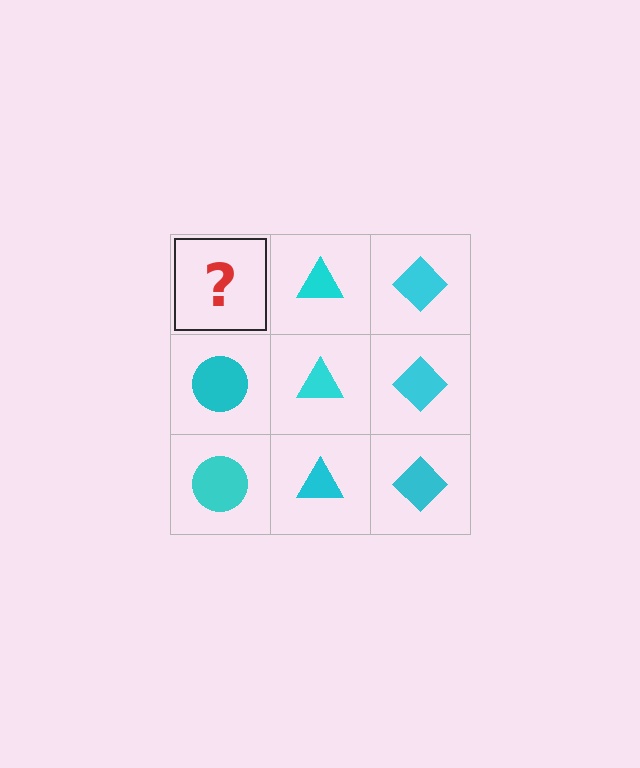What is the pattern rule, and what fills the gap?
The rule is that each column has a consistent shape. The gap should be filled with a cyan circle.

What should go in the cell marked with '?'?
The missing cell should contain a cyan circle.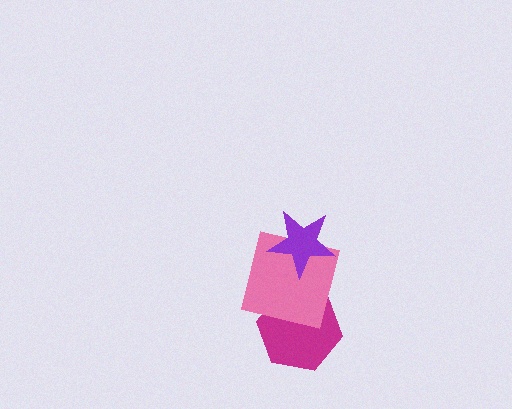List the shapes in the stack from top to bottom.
From top to bottom: the purple star, the pink square, the magenta hexagon.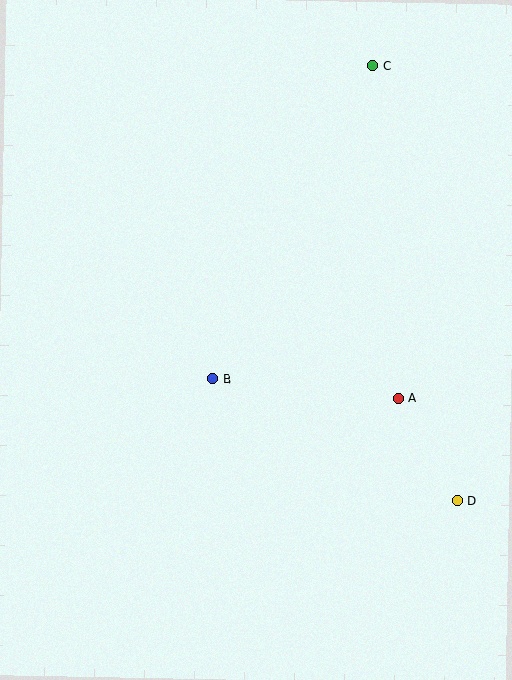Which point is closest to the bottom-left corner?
Point B is closest to the bottom-left corner.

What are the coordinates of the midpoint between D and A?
The midpoint between D and A is at (428, 449).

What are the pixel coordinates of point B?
Point B is at (213, 379).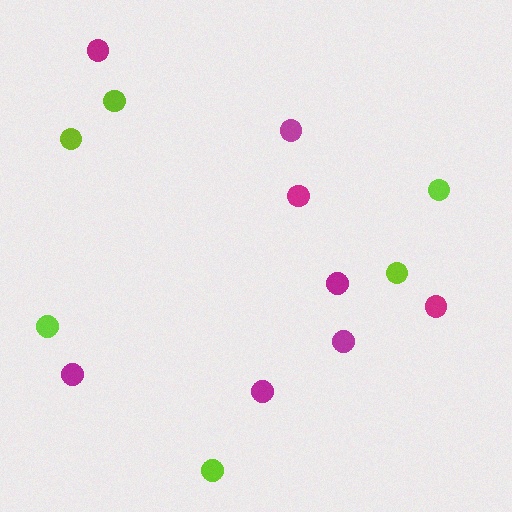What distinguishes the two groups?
There are 2 groups: one group of lime circles (6) and one group of magenta circles (8).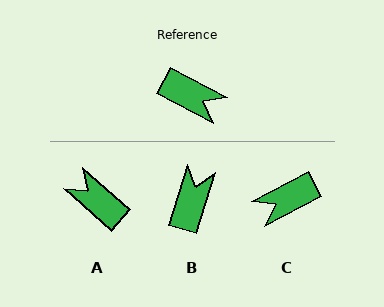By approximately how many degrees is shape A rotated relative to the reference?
Approximately 167 degrees counter-clockwise.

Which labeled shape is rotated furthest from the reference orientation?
A, about 167 degrees away.